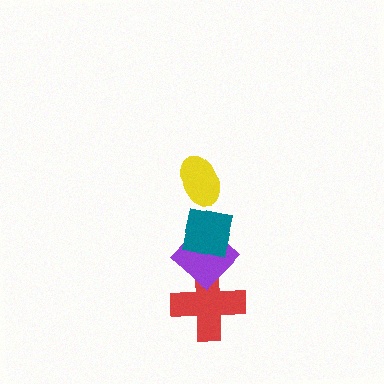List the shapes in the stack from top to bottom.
From top to bottom: the yellow ellipse, the teal square, the purple diamond, the red cross.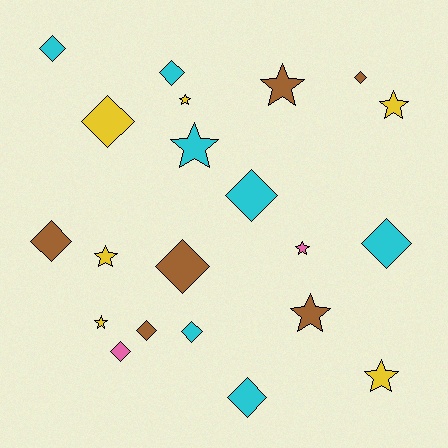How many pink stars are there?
There is 1 pink star.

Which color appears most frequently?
Cyan, with 7 objects.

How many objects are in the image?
There are 21 objects.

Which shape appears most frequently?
Diamond, with 12 objects.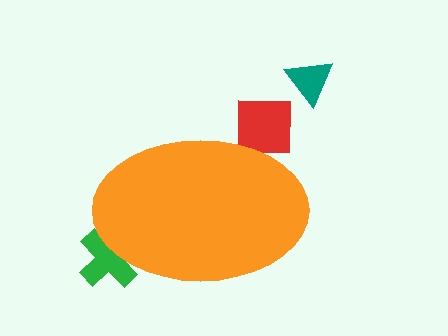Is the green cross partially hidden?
Yes, the green cross is partially hidden behind the orange ellipse.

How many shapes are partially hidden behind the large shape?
2 shapes are partially hidden.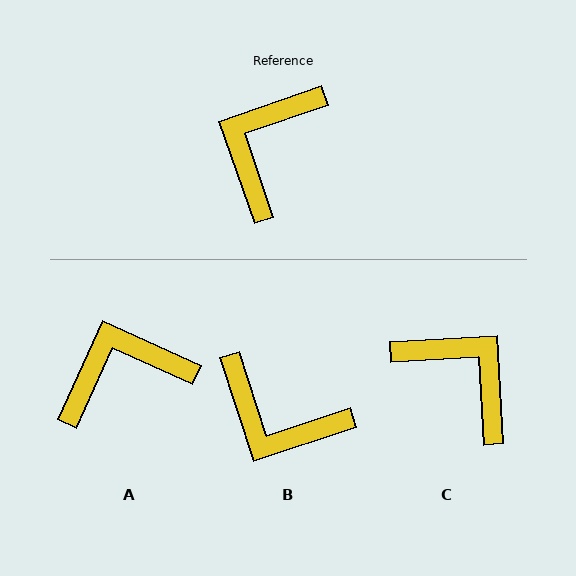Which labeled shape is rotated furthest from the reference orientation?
C, about 106 degrees away.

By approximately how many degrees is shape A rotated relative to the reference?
Approximately 43 degrees clockwise.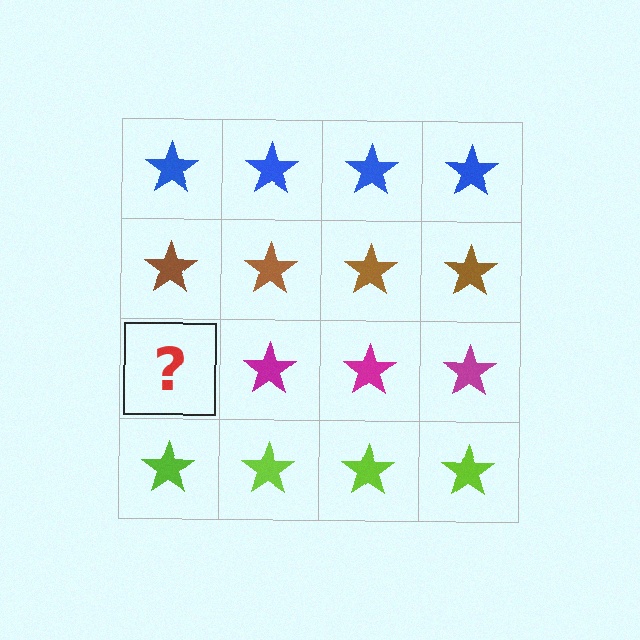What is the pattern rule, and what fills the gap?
The rule is that each row has a consistent color. The gap should be filled with a magenta star.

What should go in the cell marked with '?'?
The missing cell should contain a magenta star.